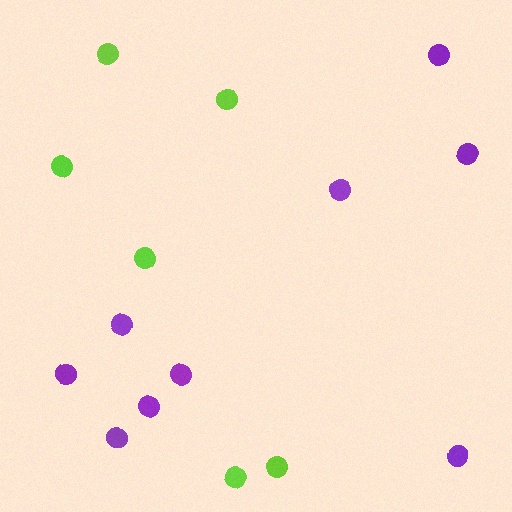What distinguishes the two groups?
There are 2 groups: one group of purple circles (9) and one group of lime circles (6).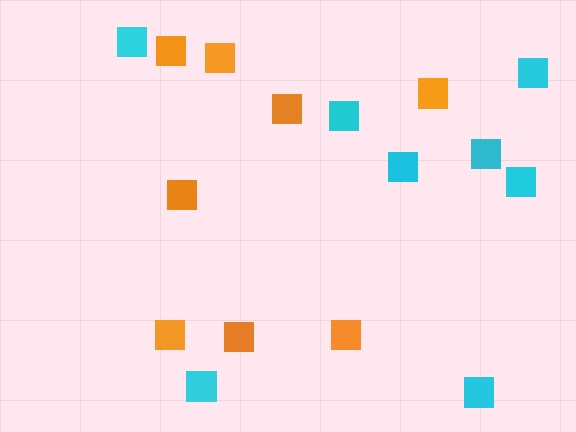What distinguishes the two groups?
There are 2 groups: one group of orange squares (8) and one group of cyan squares (8).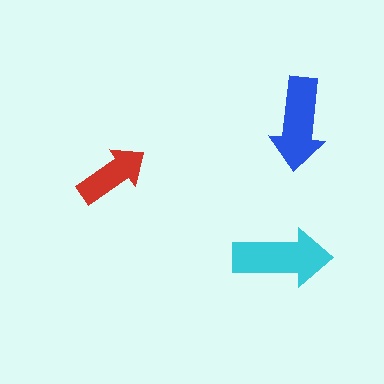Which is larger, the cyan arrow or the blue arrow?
The cyan one.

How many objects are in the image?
There are 3 objects in the image.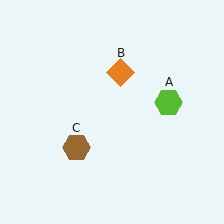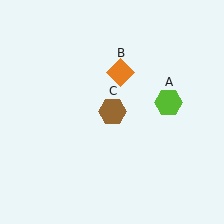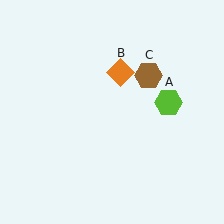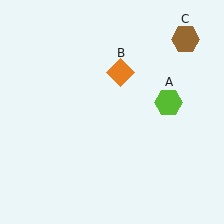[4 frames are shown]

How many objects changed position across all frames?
1 object changed position: brown hexagon (object C).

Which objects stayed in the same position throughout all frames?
Lime hexagon (object A) and orange diamond (object B) remained stationary.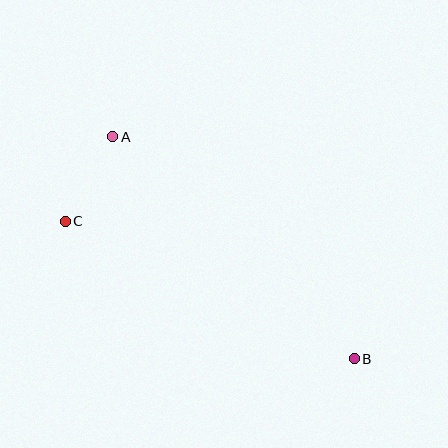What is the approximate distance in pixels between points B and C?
The distance between B and C is approximately 320 pixels.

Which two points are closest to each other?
Points A and C are closest to each other.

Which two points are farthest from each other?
Points A and B are farthest from each other.